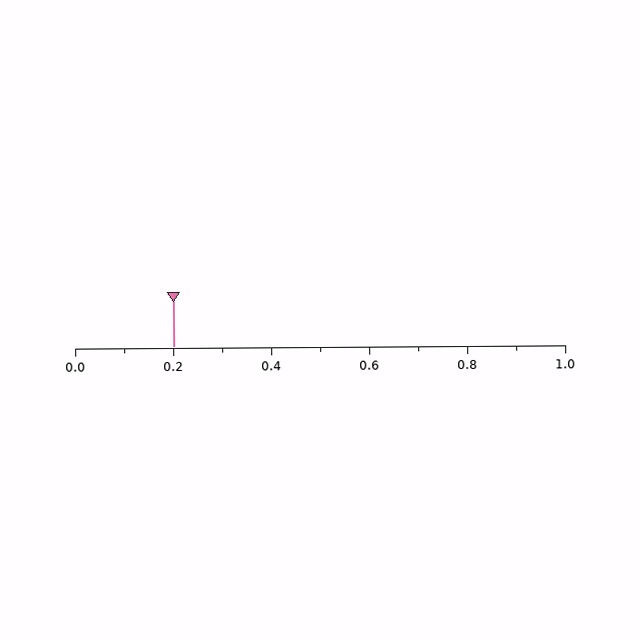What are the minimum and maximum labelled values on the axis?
The axis runs from 0.0 to 1.0.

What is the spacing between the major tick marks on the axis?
The major ticks are spaced 0.2 apart.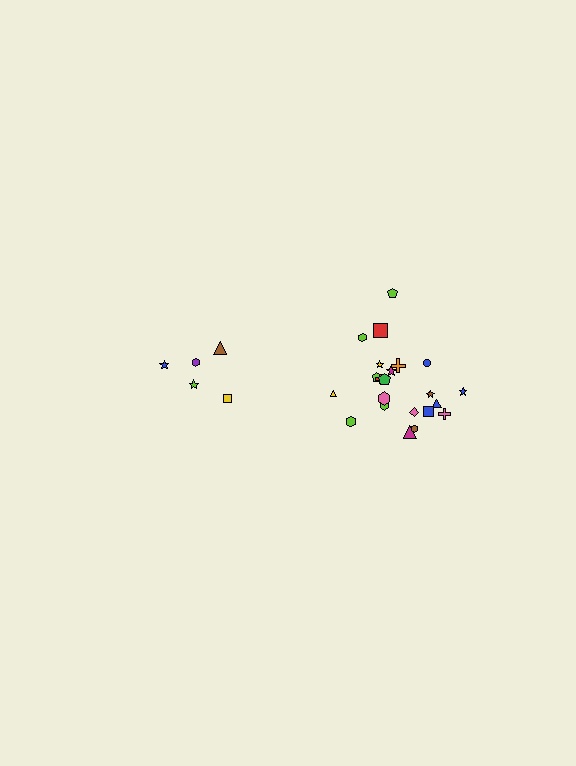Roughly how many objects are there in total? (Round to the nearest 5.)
Roughly 25 objects in total.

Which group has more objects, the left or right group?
The right group.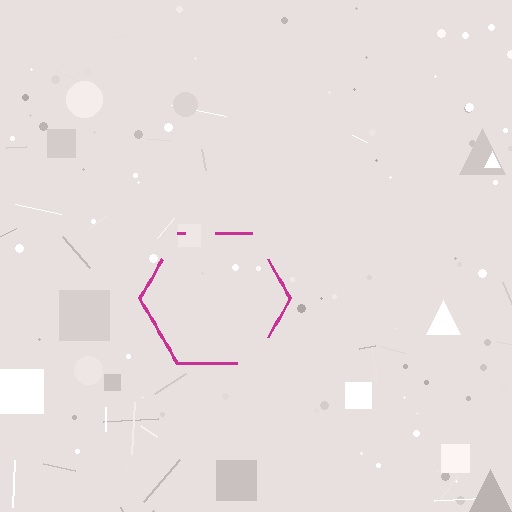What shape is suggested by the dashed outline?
The dashed outline suggests a hexagon.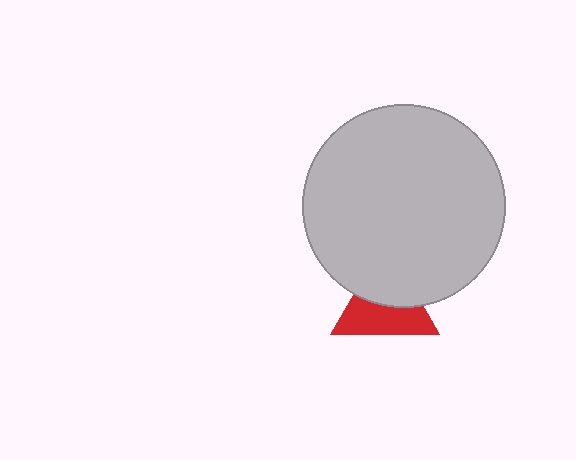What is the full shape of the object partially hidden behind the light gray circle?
The partially hidden object is a red triangle.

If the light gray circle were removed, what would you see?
You would see the complete red triangle.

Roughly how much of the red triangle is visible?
About half of it is visible (roughly 55%).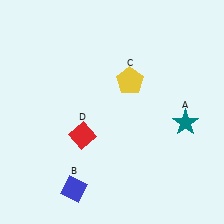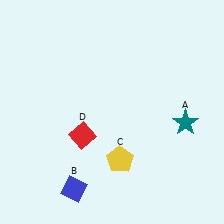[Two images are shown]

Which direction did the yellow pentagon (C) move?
The yellow pentagon (C) moved down.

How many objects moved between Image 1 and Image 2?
1 object moved between the two images.